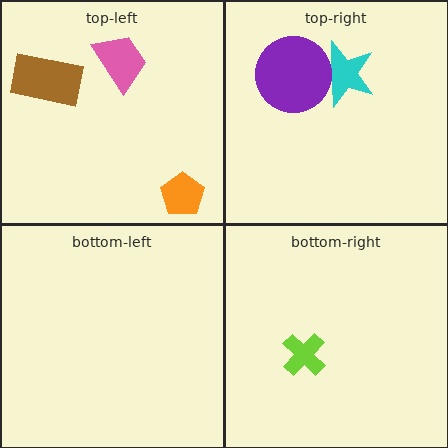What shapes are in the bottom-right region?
The lime cross.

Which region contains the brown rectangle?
The top-left region.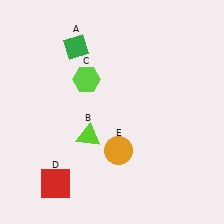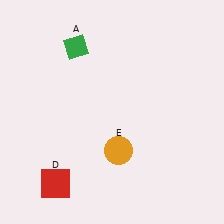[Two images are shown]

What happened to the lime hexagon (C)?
The lime hexagon (C) was removed in Image 2. It was in the top-left area of Image 1.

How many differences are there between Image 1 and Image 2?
There are 2 differences between the two images.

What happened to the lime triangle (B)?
The lime triangle (B) was removed in Image 2. It was in the bottom-left area of Image 1.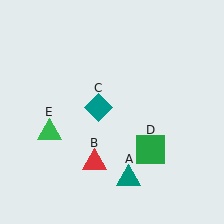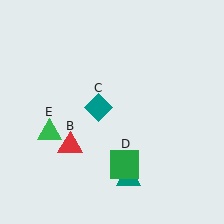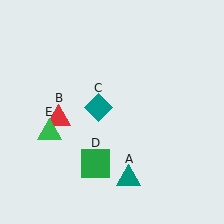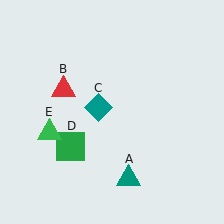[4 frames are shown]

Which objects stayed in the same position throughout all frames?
Teal triangle (object A) and teal diamond (object C) and green triangle (object E) remained stationary.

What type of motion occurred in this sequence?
The red triangle (object B), green square (object D) rotated clockwise around the center of the scene.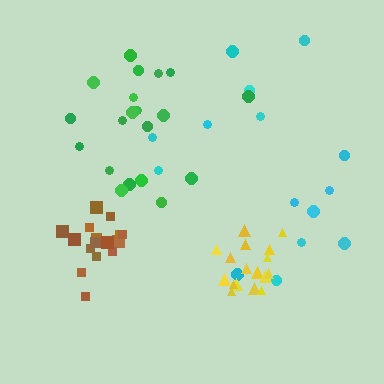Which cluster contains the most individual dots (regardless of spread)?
Green (21).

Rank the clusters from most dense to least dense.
brown, yellow, green, cyan.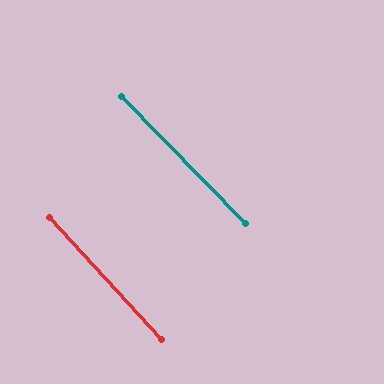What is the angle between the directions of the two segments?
Approximately 2 degrees.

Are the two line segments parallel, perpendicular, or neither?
Parallel — their directions differ by only 1.7°.